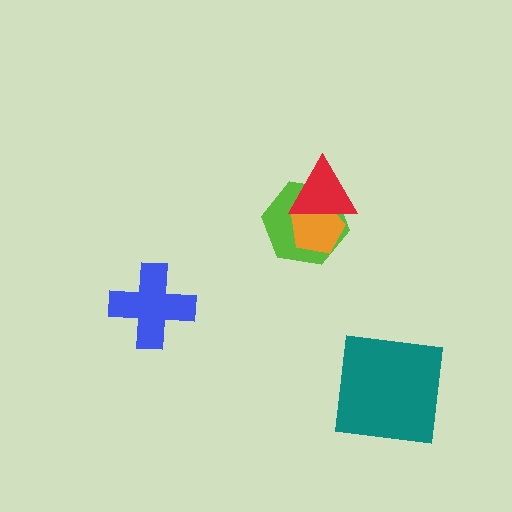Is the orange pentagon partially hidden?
Yes, it is partially covered by another shape.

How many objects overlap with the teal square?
0 objects overlap with the teal square.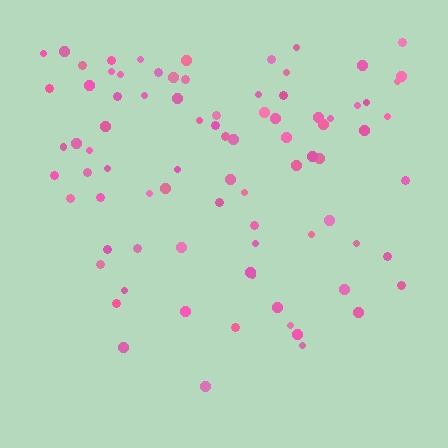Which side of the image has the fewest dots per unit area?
The bottom.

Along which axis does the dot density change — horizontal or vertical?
Vertical.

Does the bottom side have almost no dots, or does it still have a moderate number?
Still a moderate number, just noticeably fewer than the top.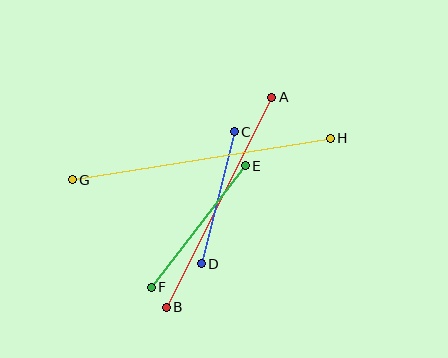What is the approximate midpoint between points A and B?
The midpoint is at approximately (219, 202) pixels.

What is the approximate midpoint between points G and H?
The midpoint is at approximately (201, 159) pixels.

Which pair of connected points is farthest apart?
Points G and H are farthest apart.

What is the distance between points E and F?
The distance is approximately 154 pixels.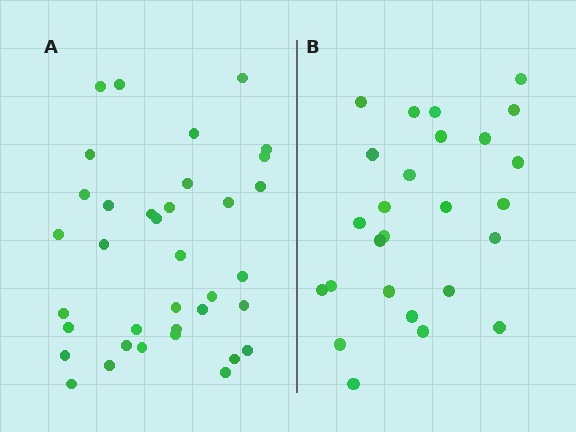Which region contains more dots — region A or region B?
Region A (the left region) has more dots.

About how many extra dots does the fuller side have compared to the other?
Region A has roughly 10 or so more dots than region B.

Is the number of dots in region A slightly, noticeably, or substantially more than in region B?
Region A has noticeably more, but not dramatically so. The ratio is roughly 1.4 to 1.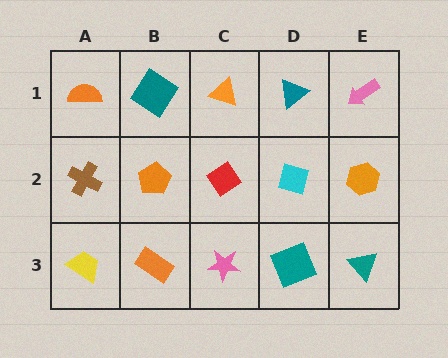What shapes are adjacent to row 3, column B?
An orange pentagon (row 2, column B), a yellow trapezoid (row 3, column A), a pink star (row 3, column C).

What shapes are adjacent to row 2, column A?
An orange semicircle (row 1, column A), a yellow trapezoid (row 3, column A), an orange pentagon (row 2, column B).